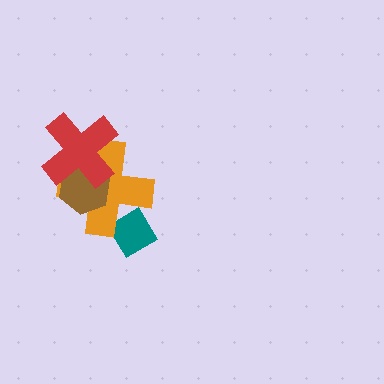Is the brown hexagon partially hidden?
Yes, it is partially covered by another shape.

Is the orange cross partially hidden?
Yes, it is partially covered by another shape.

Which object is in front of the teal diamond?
The orange cross is in front of the teal diamond.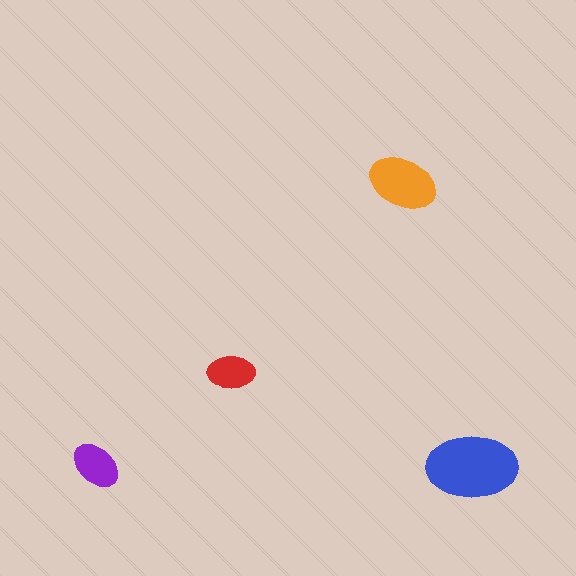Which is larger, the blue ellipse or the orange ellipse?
The blue one.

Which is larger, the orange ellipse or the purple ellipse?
The orange one.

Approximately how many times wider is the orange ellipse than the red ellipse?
About 1.5 times wider.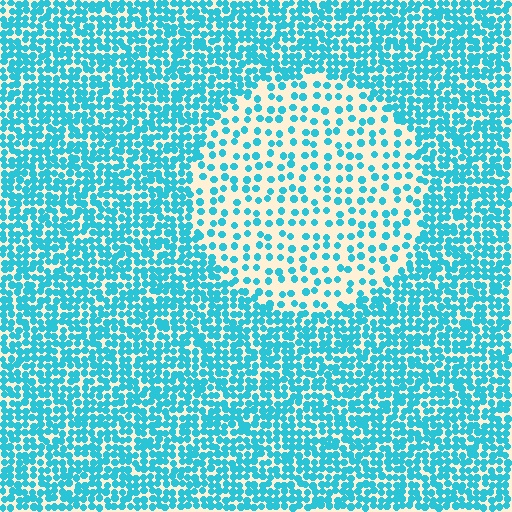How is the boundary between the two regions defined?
The boundary is defined by a change in element density (approximately 2.4x ratio). All elements are the same color, size, and shape.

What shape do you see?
I see a circle.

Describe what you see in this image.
The image contains small cyan elements arranged at two different densities. A circle-shaped region is visible where the elements are less densely packed than the surrounding area.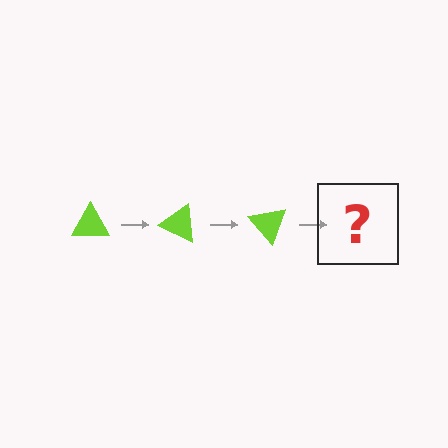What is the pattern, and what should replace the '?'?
The pattern is that the triangle rotates 25 degrees each step. The '?' should be a lime triangle rotated 75 degrees.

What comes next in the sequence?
The next element should be a lime triangle rotated 75 degrees.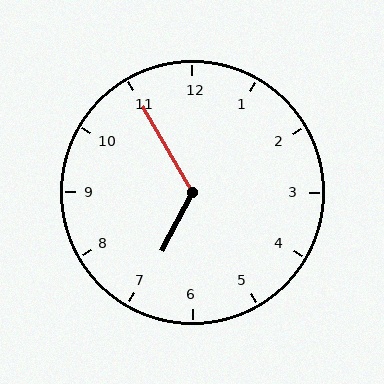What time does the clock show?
6:55.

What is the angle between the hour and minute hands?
Approximately 122 degrees.